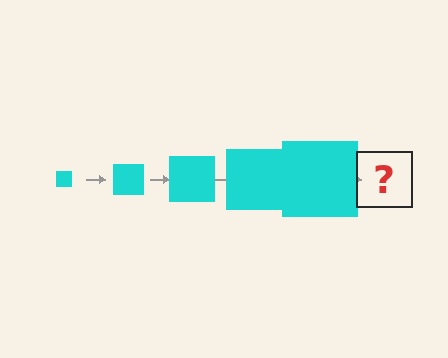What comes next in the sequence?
The next element should be a cyan square, larger than the previous one.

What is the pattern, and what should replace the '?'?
The pattern is that the square gets progressively larger each step. The '?' should be a cyan square, larger than the previous one.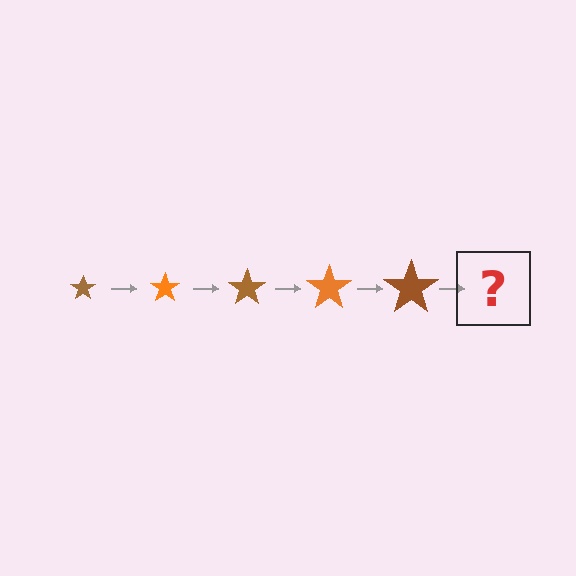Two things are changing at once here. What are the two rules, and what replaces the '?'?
The two rules are that the star grows larger each step and the color cycles through brown and orange. The '?' should be an orange star, larger than the previous one.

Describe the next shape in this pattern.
It should be an orange star, larger than the previous one.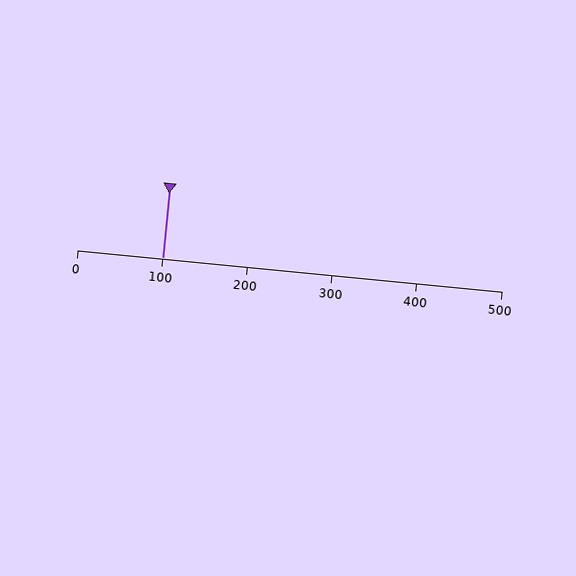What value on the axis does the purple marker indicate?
The marker indicates approximately 100.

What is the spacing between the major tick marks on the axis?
The major ticks are spaced 100 apart.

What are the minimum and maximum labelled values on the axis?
The axis runs from 0 to 500.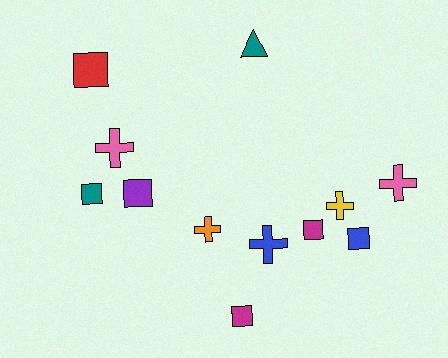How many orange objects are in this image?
There is 1 orange object.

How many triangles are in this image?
There is 1 triangle.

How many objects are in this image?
There are 12 objects.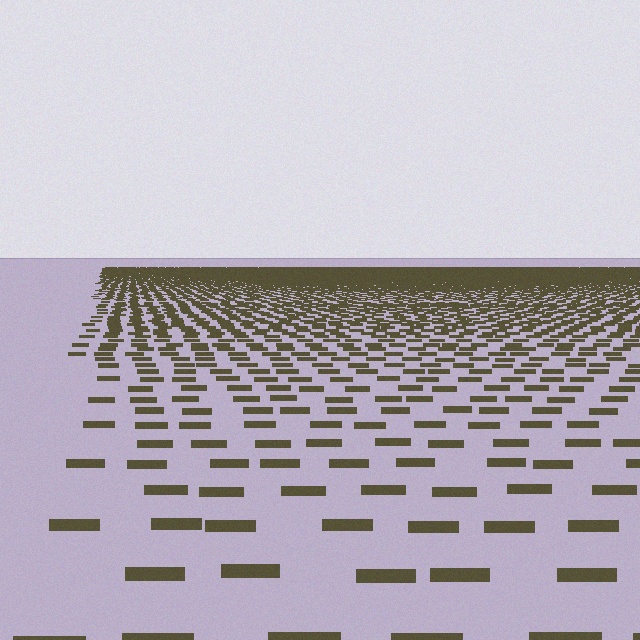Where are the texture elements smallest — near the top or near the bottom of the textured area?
Near the top.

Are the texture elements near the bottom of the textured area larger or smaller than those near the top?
Larger. Near the bottom, elements are closer to the viewer and appear at a bigger on-screen size.